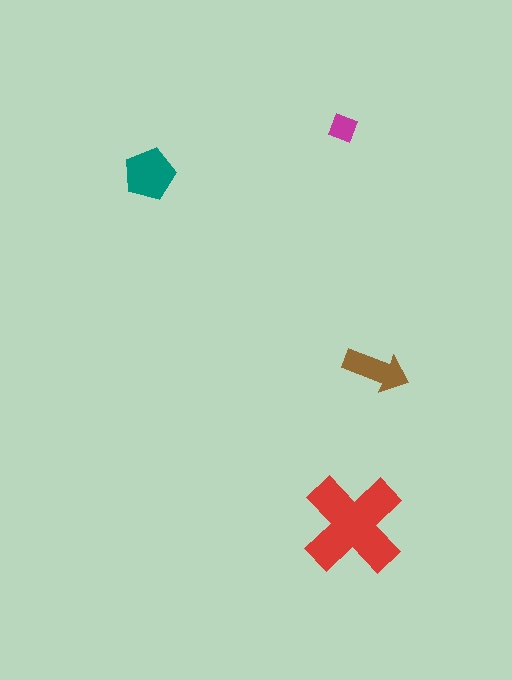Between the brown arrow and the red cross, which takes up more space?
The red cross.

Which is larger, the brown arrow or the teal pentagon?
The teal pentagon.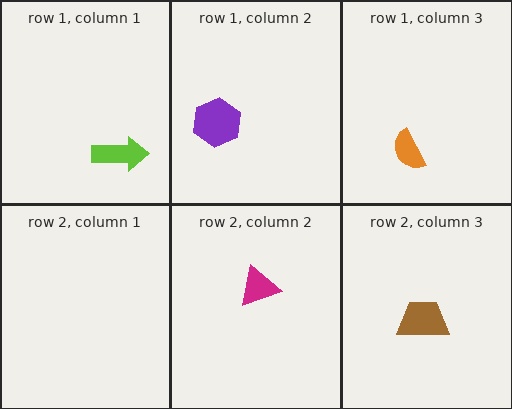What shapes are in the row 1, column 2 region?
The purple hexagon.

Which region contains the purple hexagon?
The row 1, column 2 region.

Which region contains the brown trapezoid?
The row 2, column 3 region.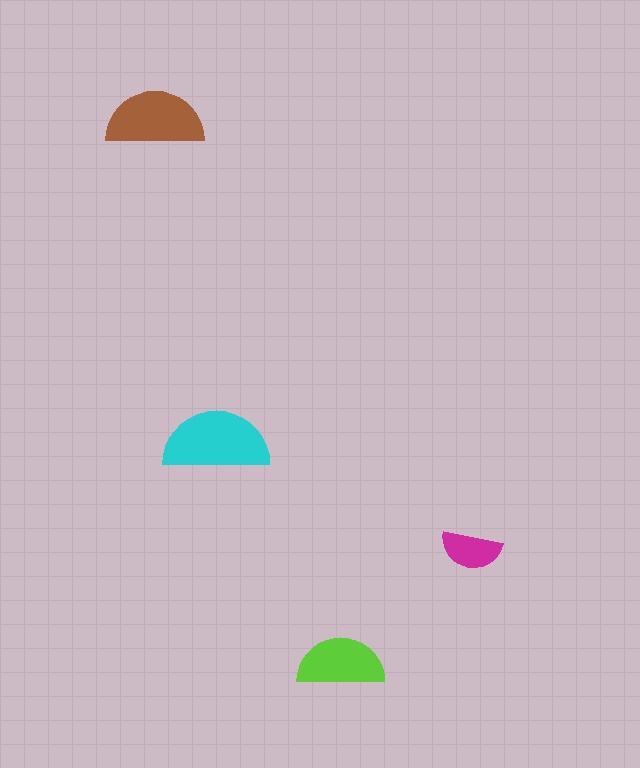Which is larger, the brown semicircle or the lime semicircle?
The brown one.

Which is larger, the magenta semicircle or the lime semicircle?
The lime one.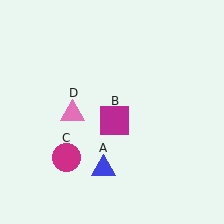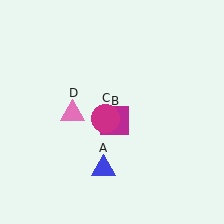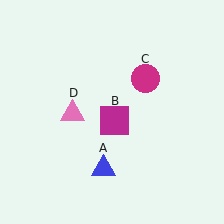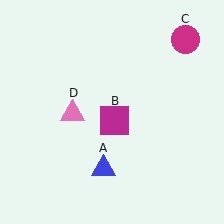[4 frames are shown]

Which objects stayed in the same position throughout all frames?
Blue triangle (object A) and magenta square (object B) and pink triangle (object D) remained stationary.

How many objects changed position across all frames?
1 object changed position: magenta circle (object C).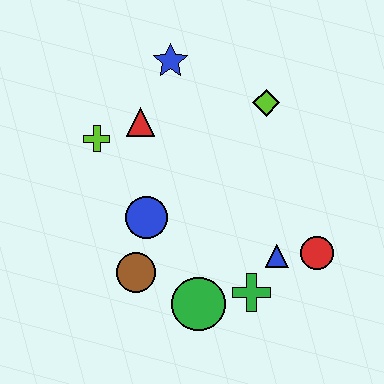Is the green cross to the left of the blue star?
No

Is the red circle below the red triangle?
Yes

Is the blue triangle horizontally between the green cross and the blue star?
No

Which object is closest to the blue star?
The red triangle is closest to the blue star.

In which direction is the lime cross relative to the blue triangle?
The lime cross is to the left of the blue triangle.